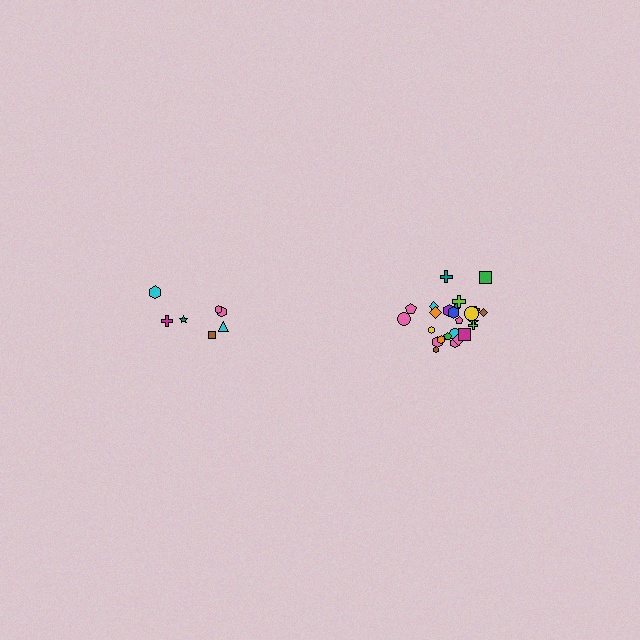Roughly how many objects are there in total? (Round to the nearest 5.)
Roughly 30 objects in total.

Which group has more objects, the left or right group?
The right group.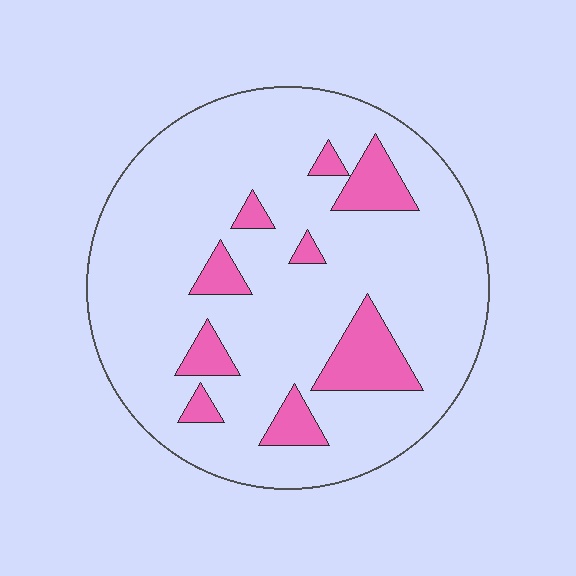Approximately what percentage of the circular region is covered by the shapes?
Approximately 15%.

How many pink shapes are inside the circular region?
9.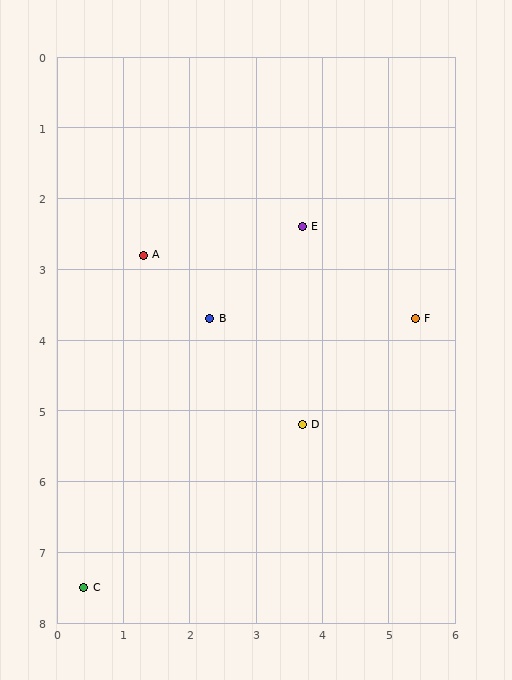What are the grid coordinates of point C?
Point C is at approximately (0.4, 7.5).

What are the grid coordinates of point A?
Point A is at approximately (1.3, 2.8).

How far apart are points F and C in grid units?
Points F and C are about 6.3 grid units apart.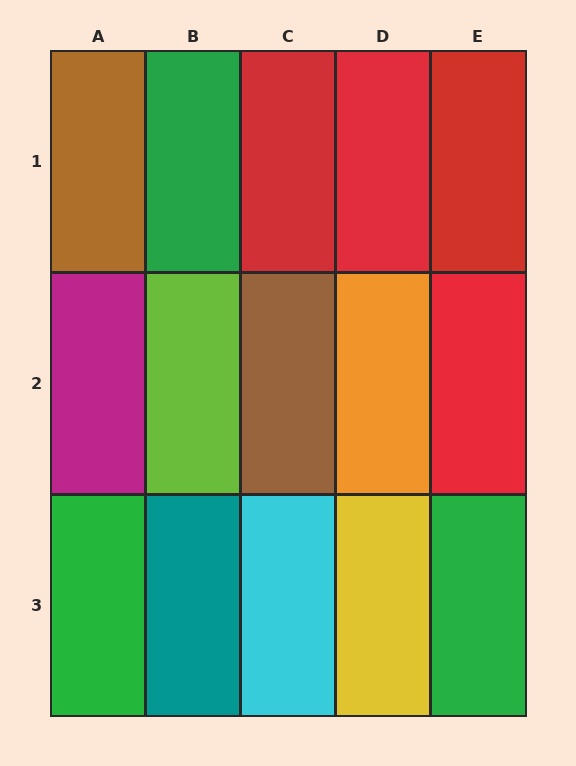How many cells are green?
3 cells are green.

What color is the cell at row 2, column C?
Brown.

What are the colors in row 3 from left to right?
Green, teal, cyan, yellow, green.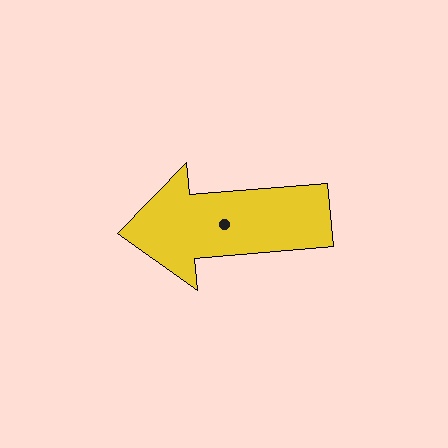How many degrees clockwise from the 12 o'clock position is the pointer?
Approximately 265 degrees.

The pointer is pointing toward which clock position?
Roughly 9 o'clock.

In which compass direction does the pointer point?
West.